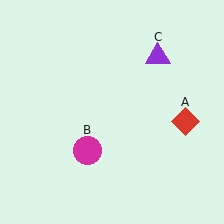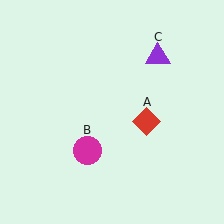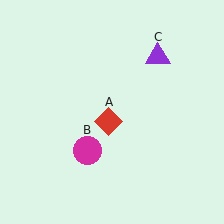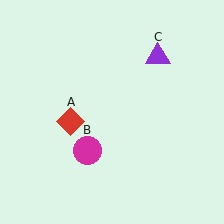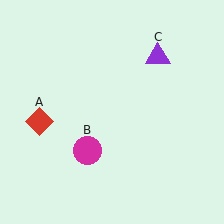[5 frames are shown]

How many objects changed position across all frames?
1 object changed position: red diamond (object A).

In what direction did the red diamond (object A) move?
The red diamond (object A) moved left.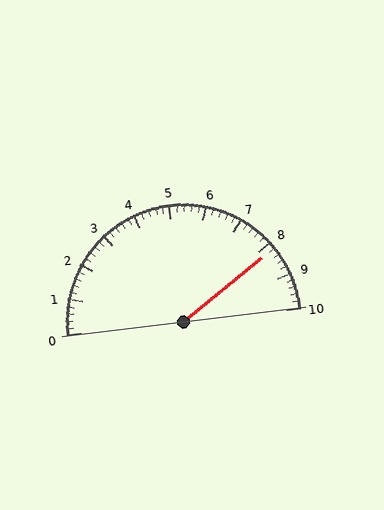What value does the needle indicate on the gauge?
The needle indicates approximately 8.2.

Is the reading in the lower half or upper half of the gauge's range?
The reading is in the upper half of the range (0 to 10).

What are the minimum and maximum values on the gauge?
The gauge ranges from 0 to 10.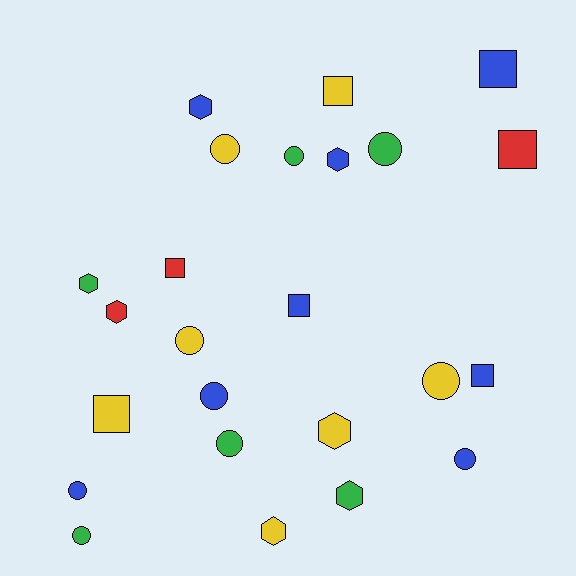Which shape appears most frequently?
Circle, with 10 objects.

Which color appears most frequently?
Blue, with 8 objects.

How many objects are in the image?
There are 24 objects.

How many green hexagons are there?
There are 2 green hexagons.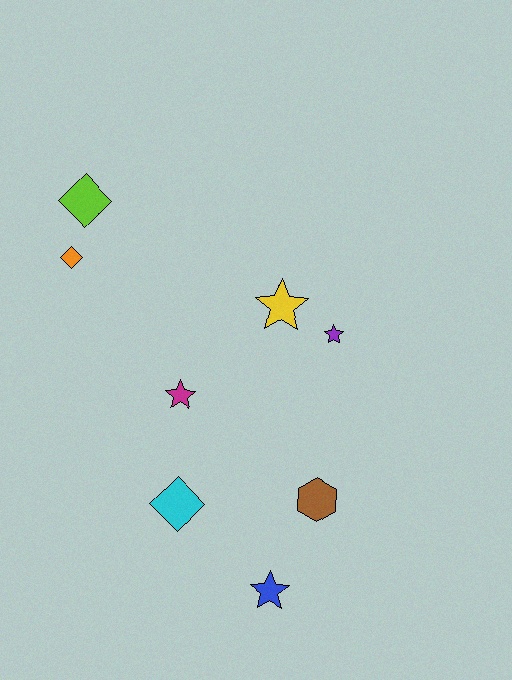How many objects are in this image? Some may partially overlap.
There are 8 objects.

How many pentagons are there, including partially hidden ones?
There are no pentagons.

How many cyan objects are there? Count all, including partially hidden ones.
There is 1 cyan object.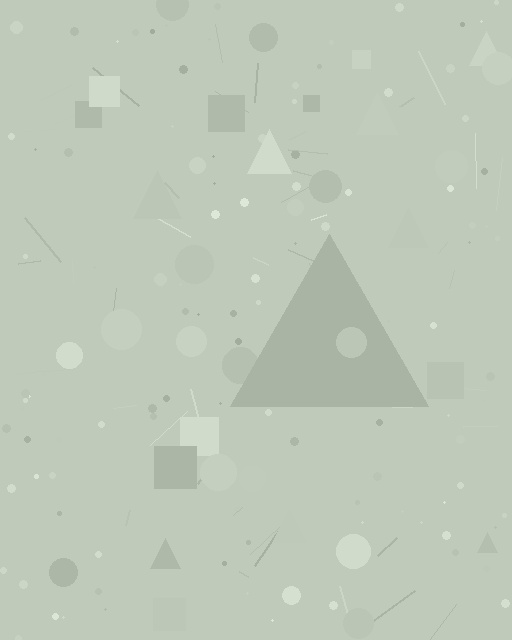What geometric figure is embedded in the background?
A triangle is embedded in the background.